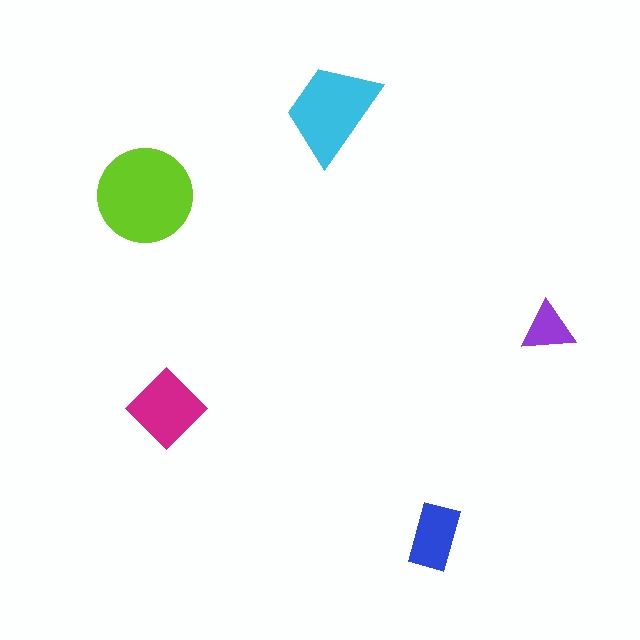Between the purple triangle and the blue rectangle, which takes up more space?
The blue rectangle.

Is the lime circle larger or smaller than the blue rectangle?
Larger.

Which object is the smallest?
The purple triangle.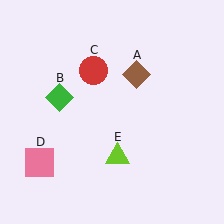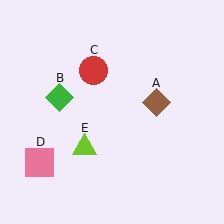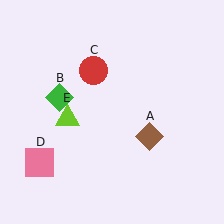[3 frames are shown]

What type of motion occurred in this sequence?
The brown diamond (object A), lime triangle (object E) rotated clockwise around the center of the scene.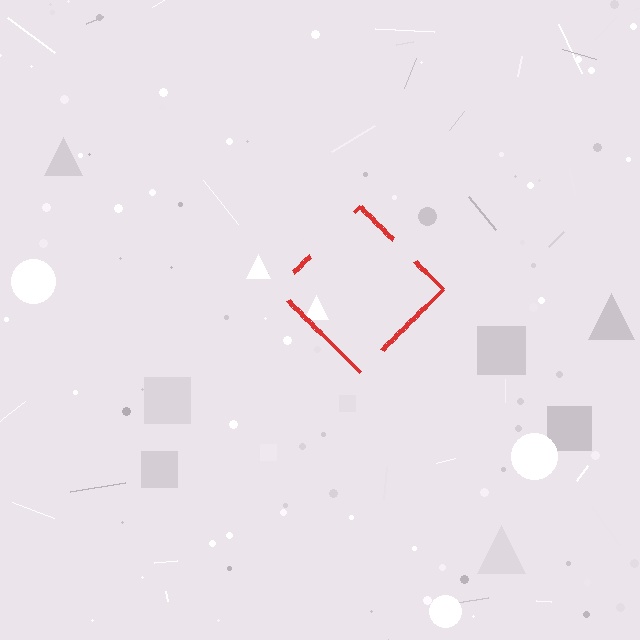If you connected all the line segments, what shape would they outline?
They would outline a diamond.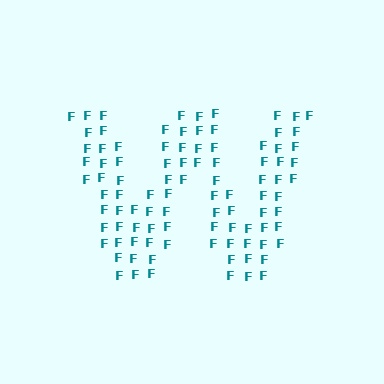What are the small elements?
The small elements are letter F's.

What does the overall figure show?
The overall figure shows the letter W.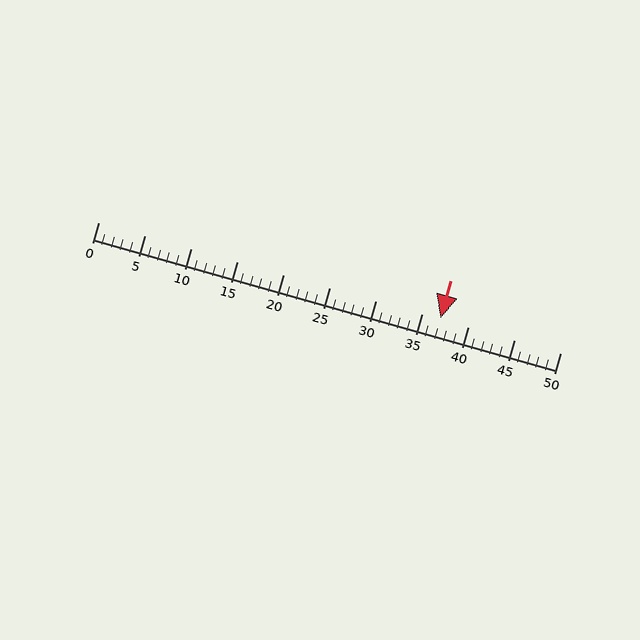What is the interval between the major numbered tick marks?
The major tick marks are spaced 5 units apart.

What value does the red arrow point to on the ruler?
The red arrow points to approximately 37.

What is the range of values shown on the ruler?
The ruler shows values from 0 to 50.